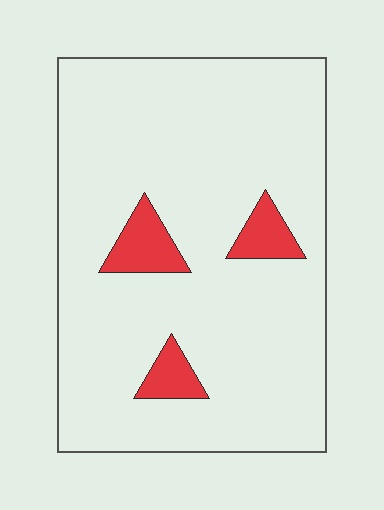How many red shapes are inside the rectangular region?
3.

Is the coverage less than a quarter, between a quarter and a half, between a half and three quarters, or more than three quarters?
Less than a quarter.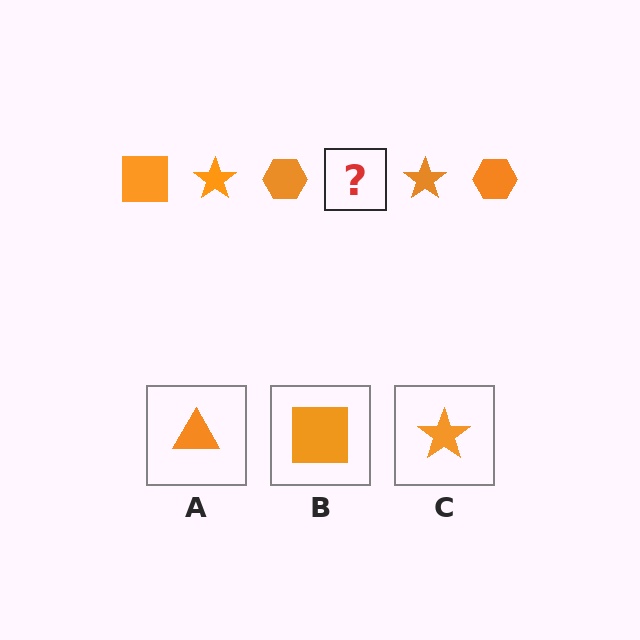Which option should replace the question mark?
Option B.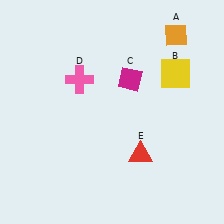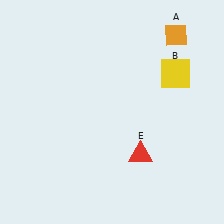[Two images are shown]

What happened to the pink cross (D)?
The pink cross (D) was removed in Image 2. It was in the top-left area of Image 1.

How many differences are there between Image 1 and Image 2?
There are 2 differences between the two images.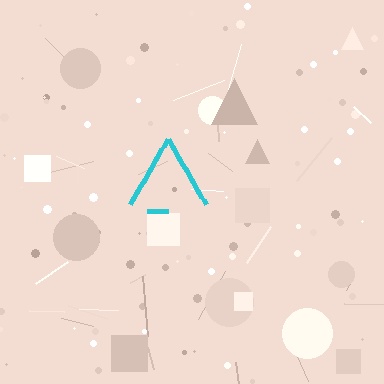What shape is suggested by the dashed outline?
The dashed outline suggests a triangle.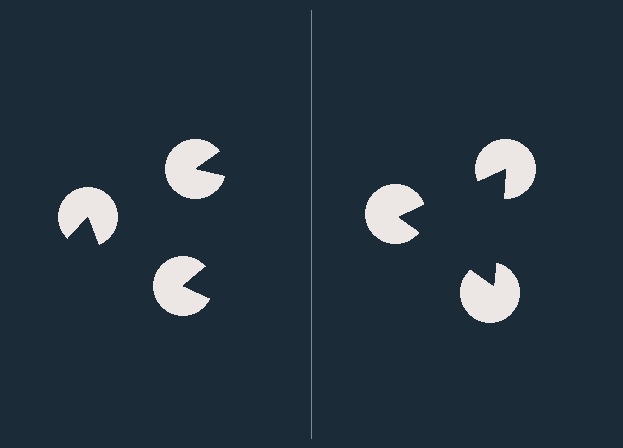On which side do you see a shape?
An illusory triangle appears on the right side. On the left side the wedge cuts are rotated, so no coherent shape forms.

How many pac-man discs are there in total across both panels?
6 — 3 on each side.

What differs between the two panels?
The pac-man discs are positioned identically on both sides; only the wedge orientations differ. On the right they align to a triangle; on the left they are misaligned.